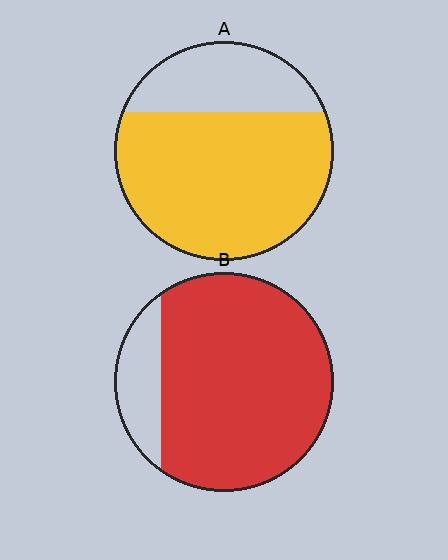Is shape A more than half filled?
Yes.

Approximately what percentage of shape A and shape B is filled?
A is approximately 70% and B is approximately 85%.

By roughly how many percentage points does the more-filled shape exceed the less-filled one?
By roughly 10 percentage points (B over A).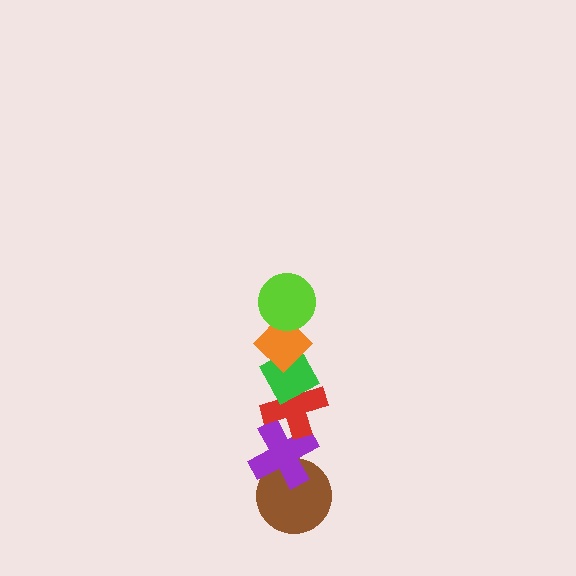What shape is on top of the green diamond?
The orange diamond is on top of the green diamond.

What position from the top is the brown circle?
The brown circle is 6th from the top.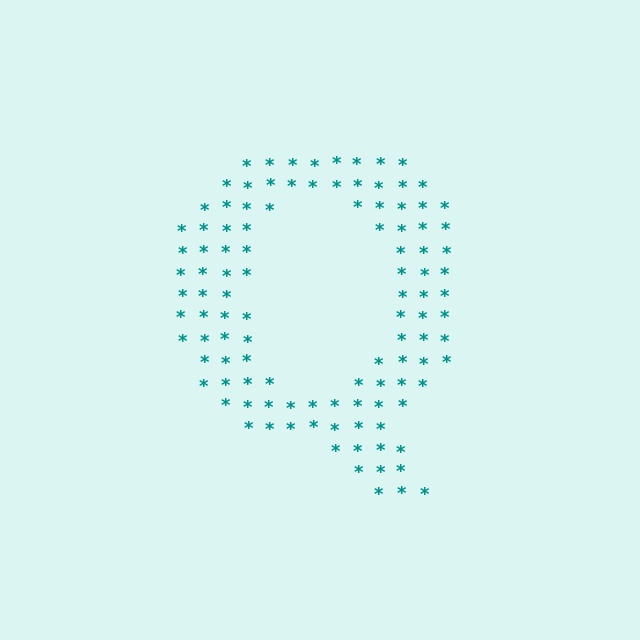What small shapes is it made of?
It is made of small asterisks.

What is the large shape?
The large shape is the letter Q.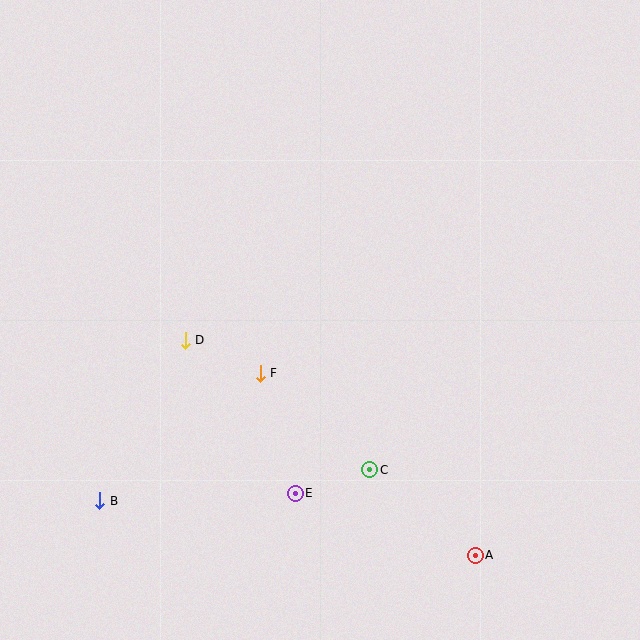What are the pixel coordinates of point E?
Point E is at (295, 493).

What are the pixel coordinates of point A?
Point A is at (475, 556).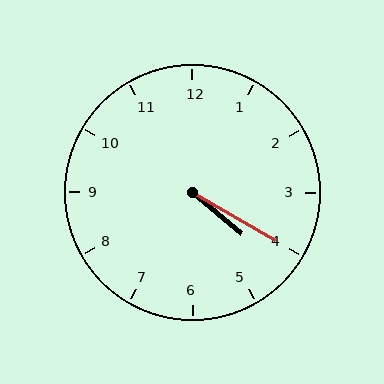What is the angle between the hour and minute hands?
Approximately 10 degrees.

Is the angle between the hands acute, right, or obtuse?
It is acute.